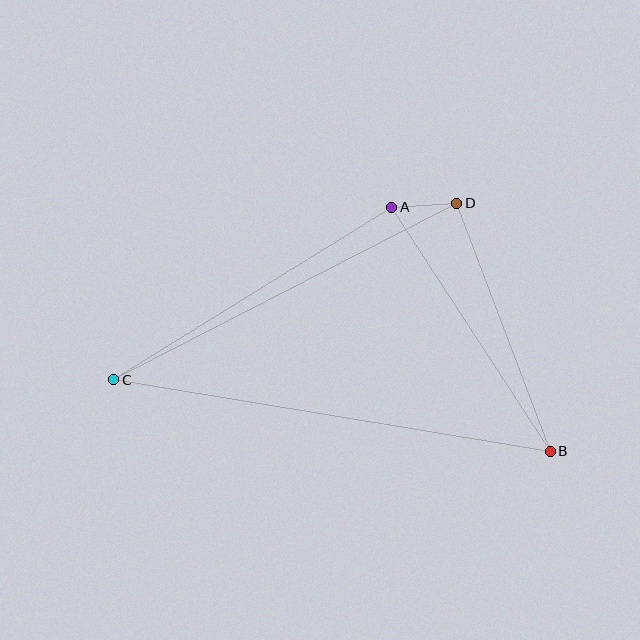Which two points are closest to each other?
Points A and D are closest to each other.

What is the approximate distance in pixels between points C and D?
The distance between C and D is approximately 385 pixels.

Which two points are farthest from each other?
Points B and C are farthest from each other.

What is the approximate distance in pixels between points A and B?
The distance between A and B is approximately 291 pixels.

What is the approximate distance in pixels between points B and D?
The distance between B and D is approximately 265 pixels.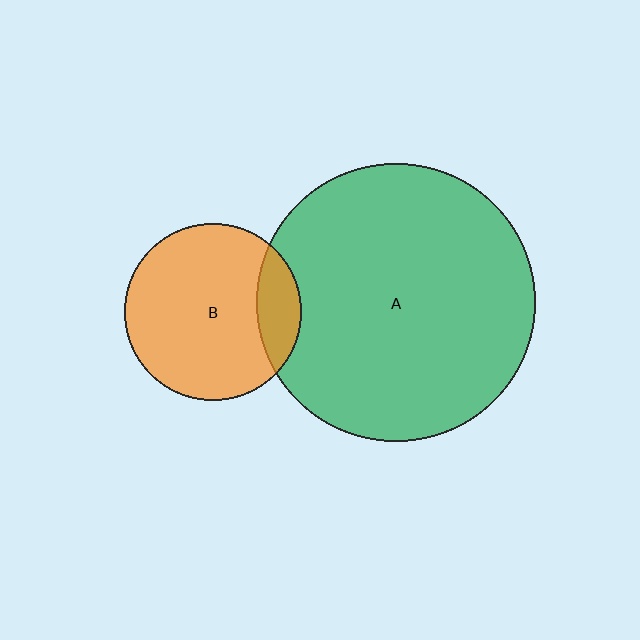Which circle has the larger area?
Circle A (green).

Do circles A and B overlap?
Yes.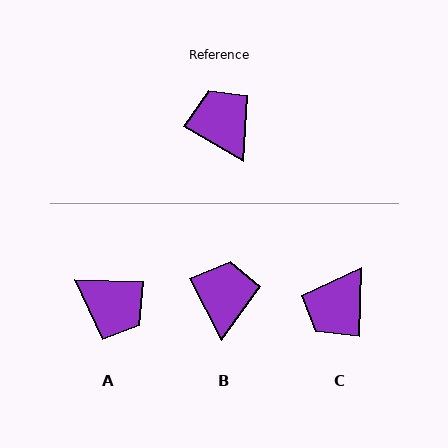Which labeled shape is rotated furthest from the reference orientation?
A, about 151 degrees away.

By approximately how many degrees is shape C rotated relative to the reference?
Approximately 119 degrees counter-clockwise.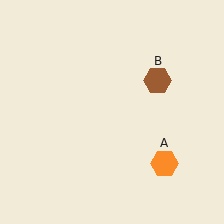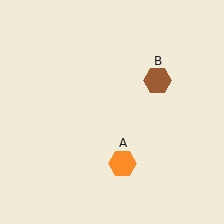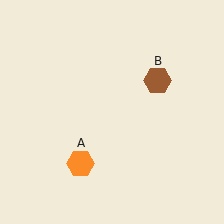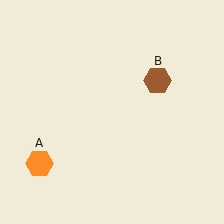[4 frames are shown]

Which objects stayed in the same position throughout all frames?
Brown hexagon (object B) remained stationary.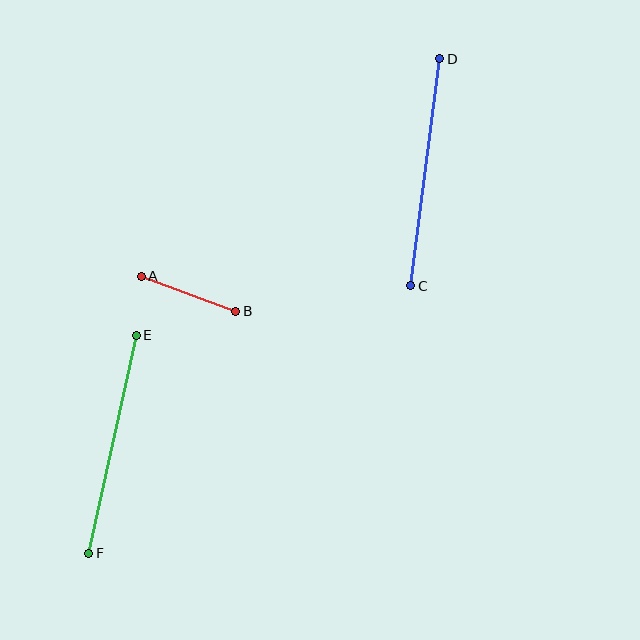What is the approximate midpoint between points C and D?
The midpoint is at approximately (425, 172) pixels.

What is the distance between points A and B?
The distance is approximately 101 pixels.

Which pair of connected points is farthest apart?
Points C and D are farthest apart.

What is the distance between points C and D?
The distance is approximately 229 pixels.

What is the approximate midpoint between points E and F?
The midpoint is at approximately (113, 444) pixels.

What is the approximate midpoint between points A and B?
The midpoint is at approximately (188, 294) pixels.